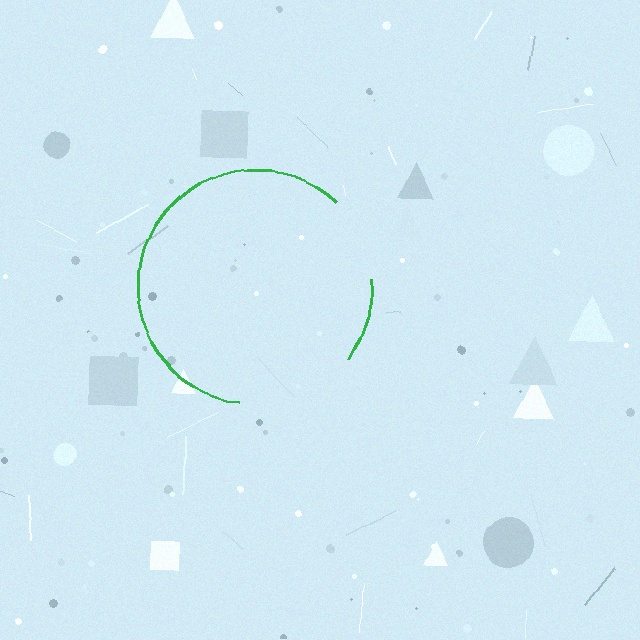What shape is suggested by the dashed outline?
The dashed outline suggests a circle.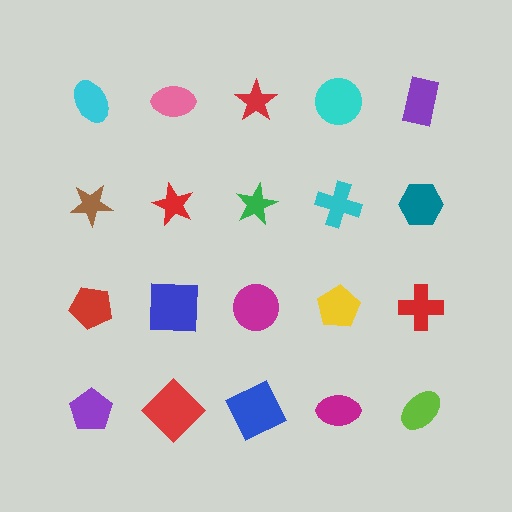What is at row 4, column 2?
A red diamond.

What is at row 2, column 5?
A teal hexagon.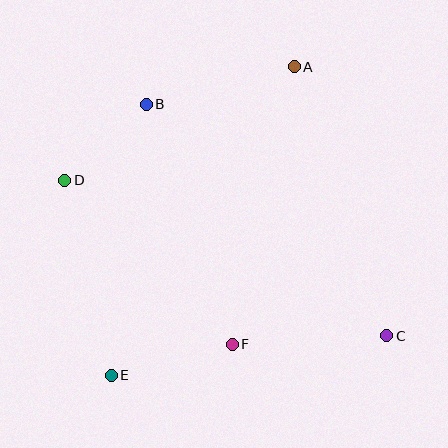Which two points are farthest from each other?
Points A and E are farthest from each other.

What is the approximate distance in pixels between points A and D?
The distance between A and D is approximately 256 pixels.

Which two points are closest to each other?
Points B and D are closest to each other.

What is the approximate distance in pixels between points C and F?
The distance between C and F is approximately 155 pixels.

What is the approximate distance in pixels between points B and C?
The distance between B and C is approximately 334 pixels.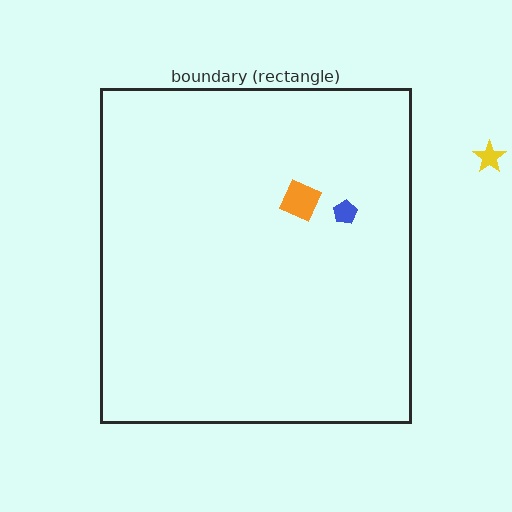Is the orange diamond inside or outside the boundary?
Inside.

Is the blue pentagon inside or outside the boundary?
Inside.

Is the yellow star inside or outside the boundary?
Outside.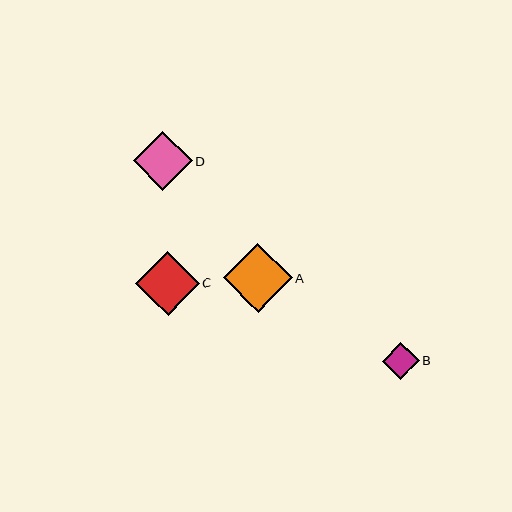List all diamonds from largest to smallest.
From largest to smallest: A, C, D, B.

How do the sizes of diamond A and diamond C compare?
Diamond A and diamond C are approximately the same size.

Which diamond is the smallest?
Diamond B is the smallest with a size of approximately 37 pixels.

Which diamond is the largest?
Diamond A is the largest with a size of approximately 69 pixels.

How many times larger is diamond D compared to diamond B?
Diamond D is approximately 1.6 times the size of diamond B.